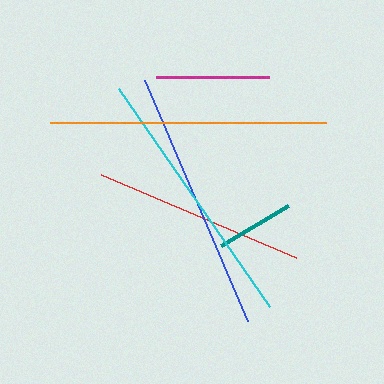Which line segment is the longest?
The orange line is the longest at approximately 276 pixels.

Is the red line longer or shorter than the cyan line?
The cyan line is longer than the red line.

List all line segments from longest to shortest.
From longest to shortest: orange, cyan, blue, red, magenta, teal.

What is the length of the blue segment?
The blue segment is approximately 263 pixels long.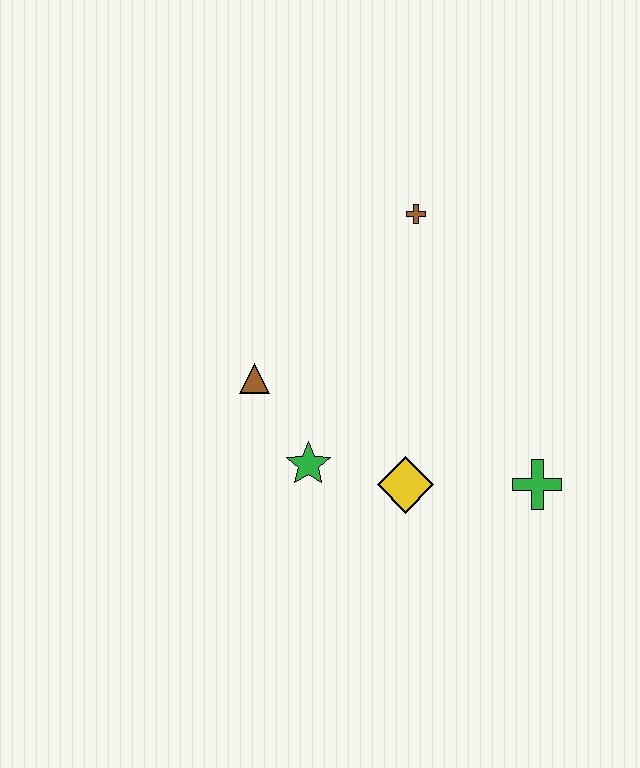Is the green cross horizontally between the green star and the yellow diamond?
No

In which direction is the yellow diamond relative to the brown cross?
The yellow diamond is below the brown cross.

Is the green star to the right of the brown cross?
No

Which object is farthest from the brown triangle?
The green cross is farthest from the brown triangle.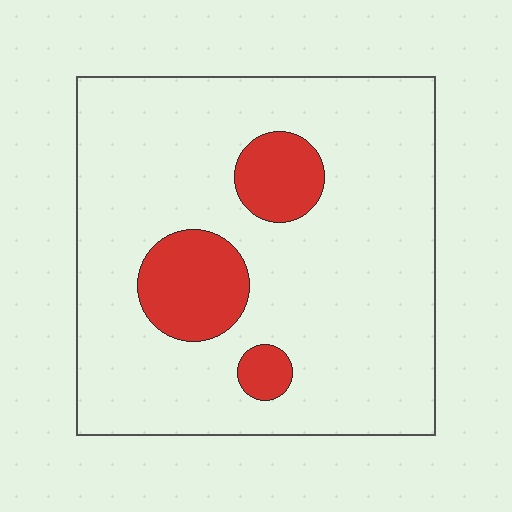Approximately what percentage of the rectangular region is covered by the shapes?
Approximately 15%.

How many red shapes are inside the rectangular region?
3.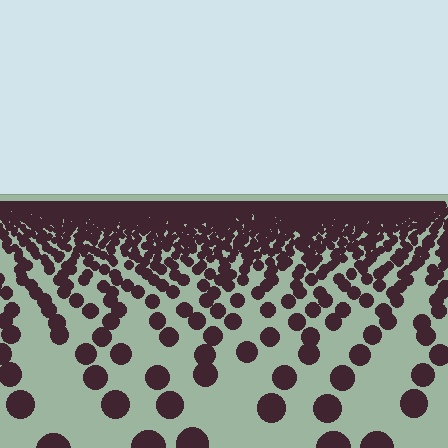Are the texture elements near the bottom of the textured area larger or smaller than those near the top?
Larger. Near the bottom, elements are closer to the viewer and appear at a bigger on-screen size.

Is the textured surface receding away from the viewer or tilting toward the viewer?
The surface is receding away from the viewer. Texture elements get smaller and denser toward the top.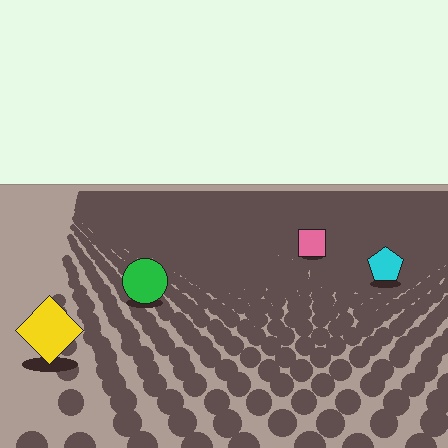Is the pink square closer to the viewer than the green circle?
No. The green circle is closer — you can tell from the texture gradient: the ground texture is coarser near it.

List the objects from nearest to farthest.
From nearest to farthest: the yellow diamond, the green circle, the cyan pentagon, the pink square.